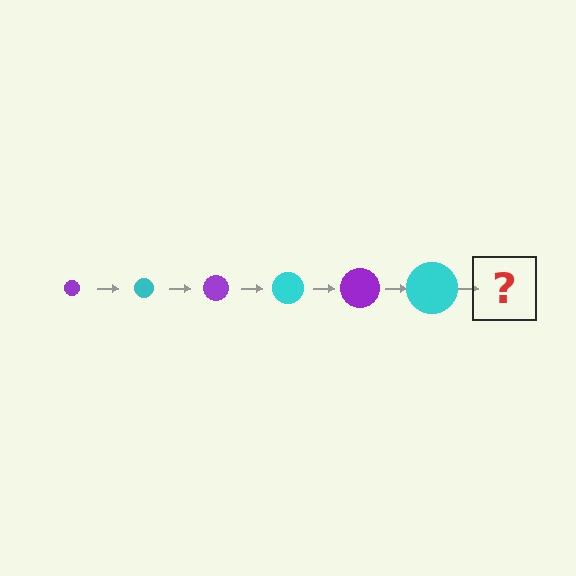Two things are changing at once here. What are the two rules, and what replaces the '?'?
The two rules are that the circle grows larger each step and the color cycles through purple and cyan. The '?' should be a purple circle, larger than the previous one.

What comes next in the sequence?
The next element should be a purple circle, larger than the previous one.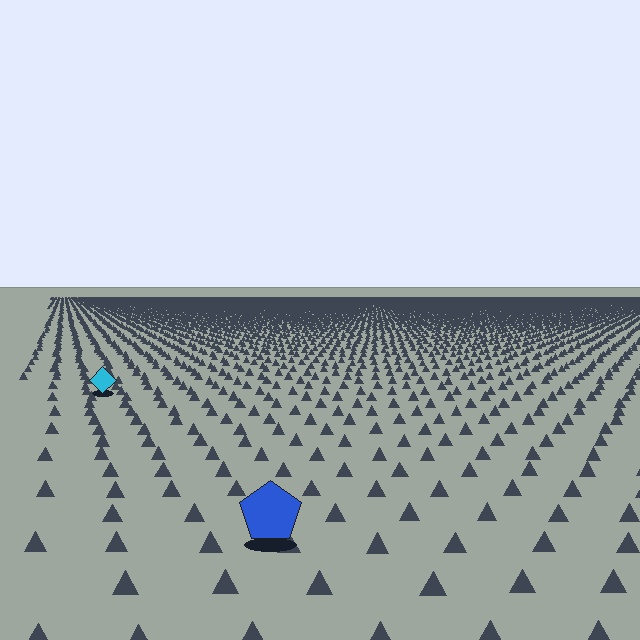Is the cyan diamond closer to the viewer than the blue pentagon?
No. The blue pentagon is closer — you can tell from the texture gradient: the ground texture is coarser near it.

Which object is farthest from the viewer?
The cyan diamond is farthest from the viewer. It appears smaller and the ground texture around it is denser.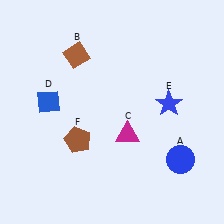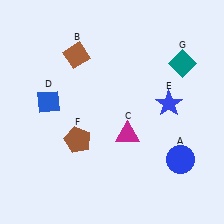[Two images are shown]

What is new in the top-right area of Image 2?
A teal diamond (G) was added in the top-right area of Image 2.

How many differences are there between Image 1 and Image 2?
There is 1 difference between the two images.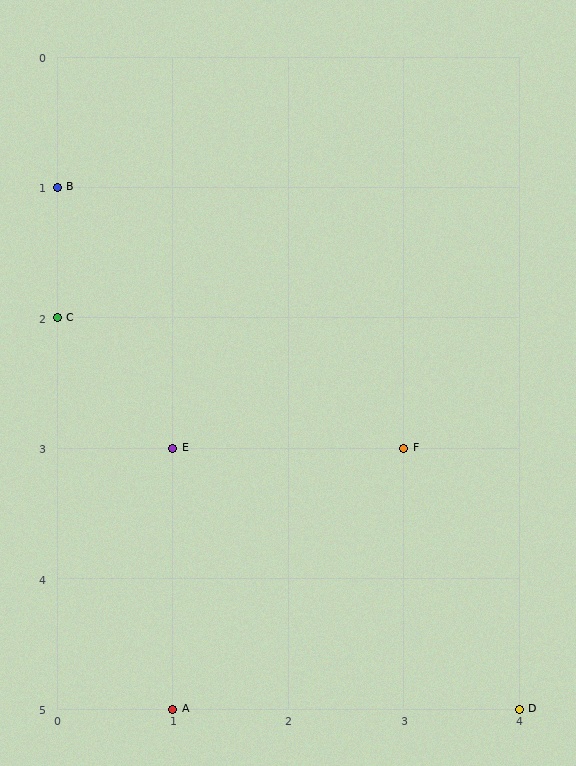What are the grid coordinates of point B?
Point B is at grid coordinates (0, 1).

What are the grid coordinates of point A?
Point A is at grid coordinates (1, 5).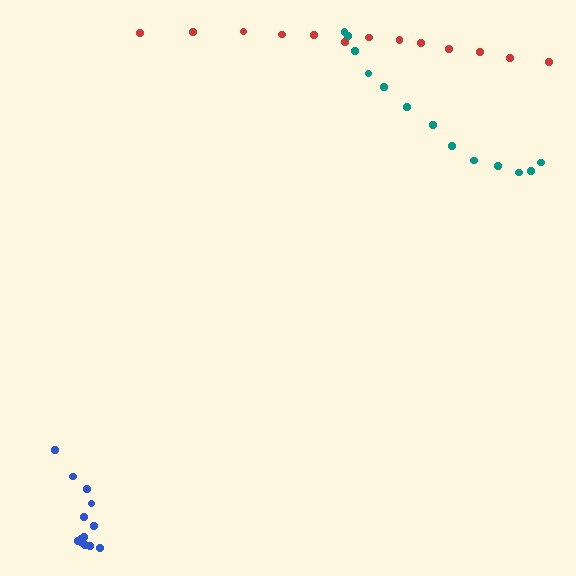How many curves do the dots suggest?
There are 3 distinct paths.